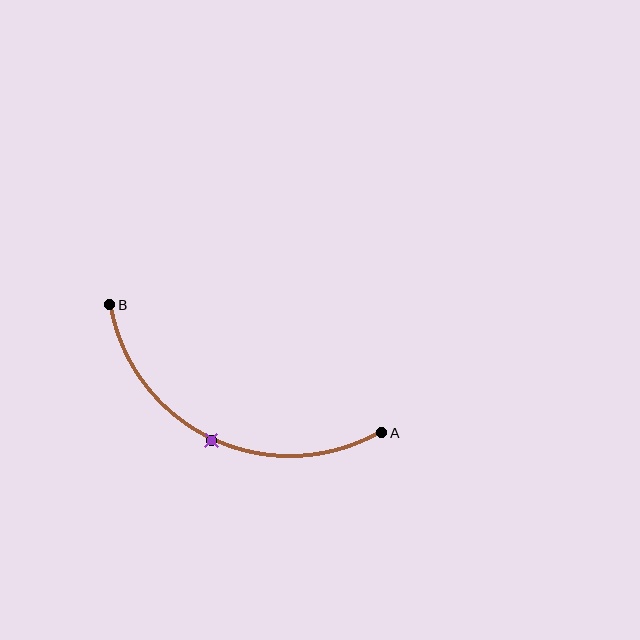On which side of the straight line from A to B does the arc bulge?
The arc bulges below the straight line connecting A and B.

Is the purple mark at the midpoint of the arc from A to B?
Yes. The purple mark lies on the arc at equal arc-length from both A and B — it is the arc midpoint.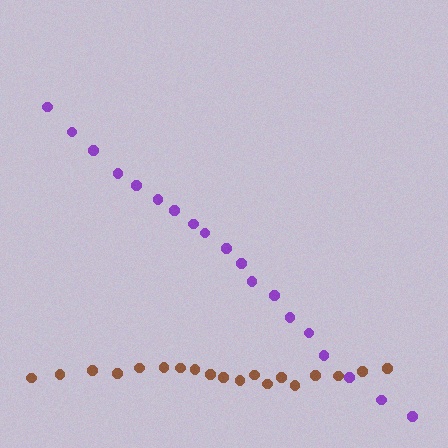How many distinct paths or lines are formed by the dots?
There are 2 distinct paths.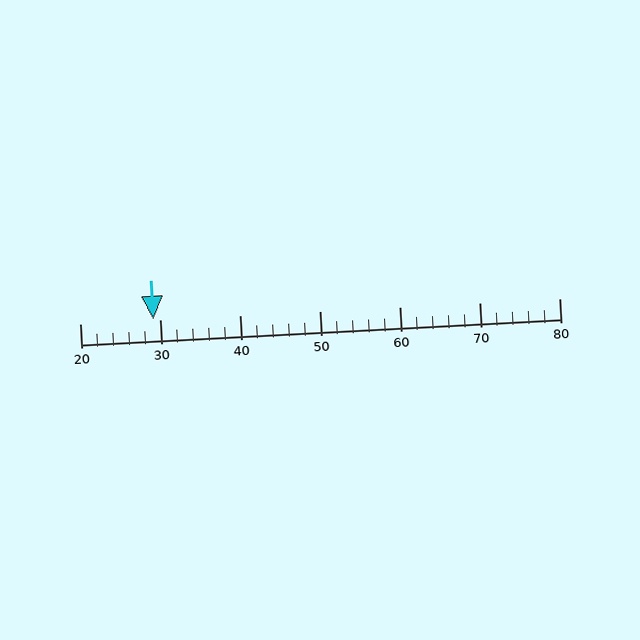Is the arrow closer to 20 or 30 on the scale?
The arrow is closer to 30.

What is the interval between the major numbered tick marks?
The major tick marks are spaced 10 units apart.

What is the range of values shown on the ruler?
The ruler shows values from 20 to 80.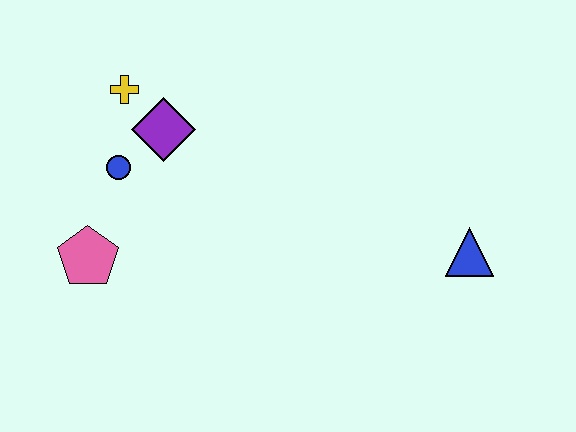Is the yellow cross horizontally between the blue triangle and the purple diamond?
No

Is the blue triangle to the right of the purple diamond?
Yes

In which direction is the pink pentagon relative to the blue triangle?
The pink pentagon is to the left of the blue triangle.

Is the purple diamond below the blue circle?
No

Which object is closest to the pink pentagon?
The blue circle is closest to the pink pentagon.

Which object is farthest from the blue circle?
The blue triangle is farthest from the blue circle.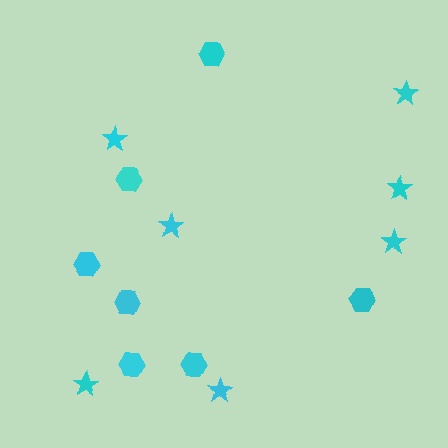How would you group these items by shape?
There are 2 groups: one group of hexagons (7) and one group of stars (7).